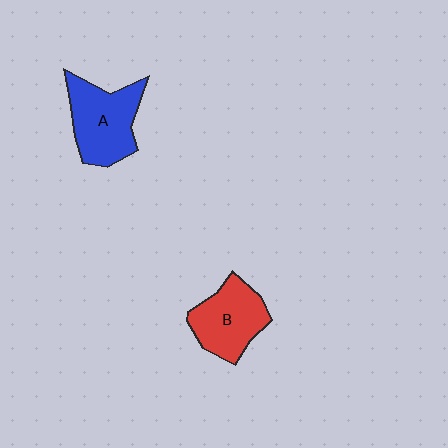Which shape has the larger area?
Shape A (blue).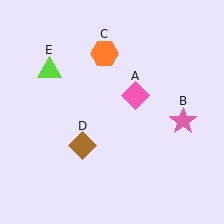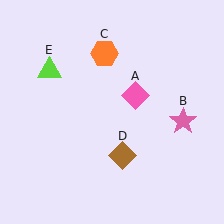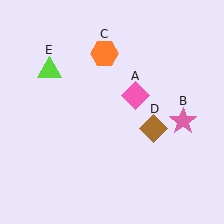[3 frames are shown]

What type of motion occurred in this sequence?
The brown diamond (object D) rotated counterclockwise around the center of the scene.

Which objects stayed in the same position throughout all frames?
Pink diamond (object A) and pink star (object B) and orange hexagon (object C) and lime triangle (object E) remained stationary.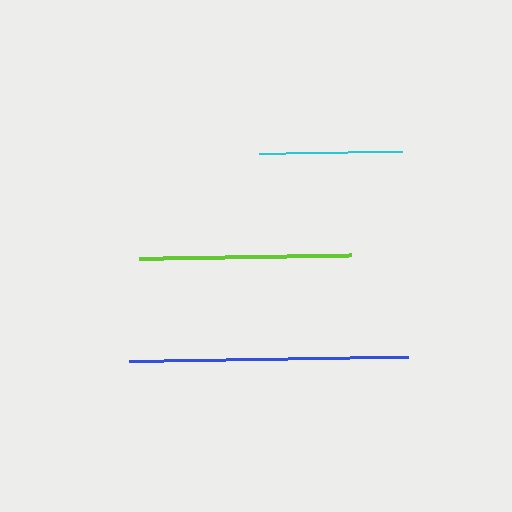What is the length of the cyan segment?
The cyan segment is approximately 142 pixels long.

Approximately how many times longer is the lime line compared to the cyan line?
The lime line is approximately 1.5 times the length of the cyan line.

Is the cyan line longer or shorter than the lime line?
The lime line is longer than the cyan line.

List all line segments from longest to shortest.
From longest to shortest: blue, lime, cyan.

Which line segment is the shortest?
The cyan line is the shortest at approximately 142 pixels.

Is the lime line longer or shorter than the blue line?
The blue line is longer than the lime line.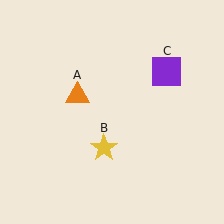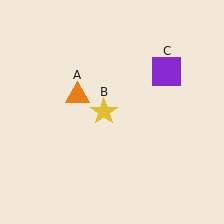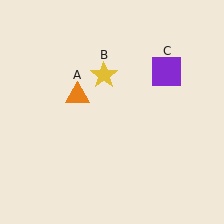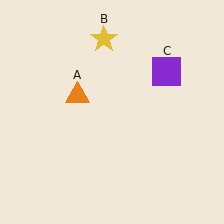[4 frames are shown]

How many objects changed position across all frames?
1 object changed position: yellow star (object B).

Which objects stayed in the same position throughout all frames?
Orange triangle (object A) and purple square (object C) remained stationary.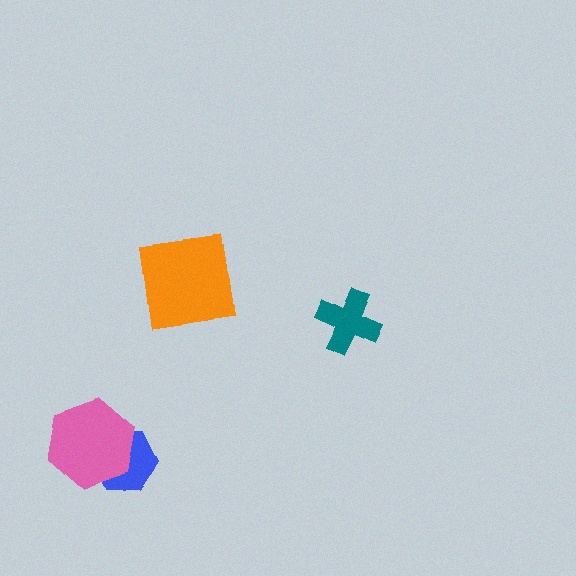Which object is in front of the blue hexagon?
The pink hexagon is in front of the blue hexagon.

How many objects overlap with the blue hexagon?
1 object overlaps with the blue hexagon.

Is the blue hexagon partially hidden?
Yes, it is partially covered by another shape.